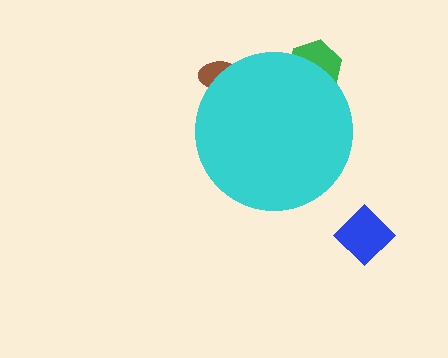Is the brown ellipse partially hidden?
Yes, the brown ellipse is partially hidden behind the cyan circle.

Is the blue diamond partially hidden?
No, the blue diamond is fully visible.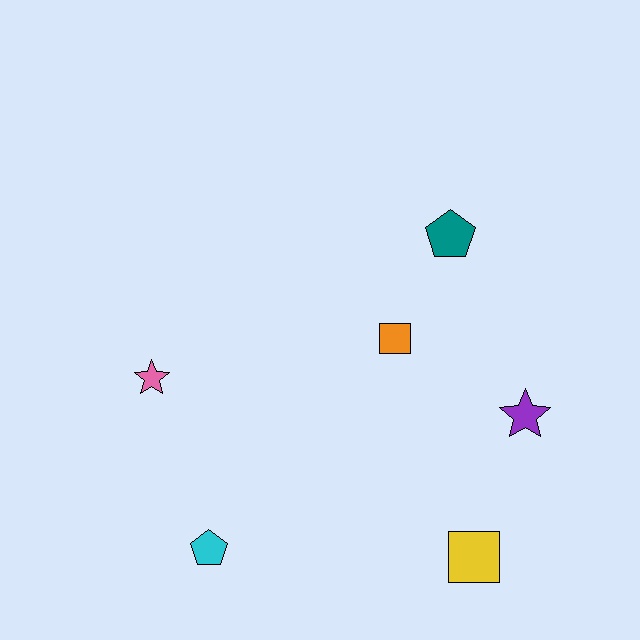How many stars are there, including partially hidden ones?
There are 2 stars.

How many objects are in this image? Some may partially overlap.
There are 6 objects.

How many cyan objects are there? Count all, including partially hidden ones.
There is 1 cyan object.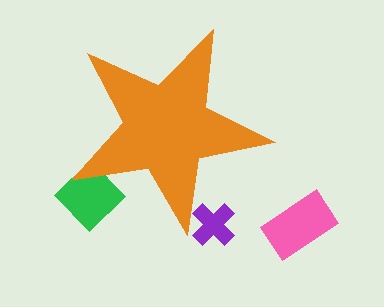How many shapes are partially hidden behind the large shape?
2 shapes are partially hidden.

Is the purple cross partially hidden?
Yes, the purple cross is partially hidden behind the orange star.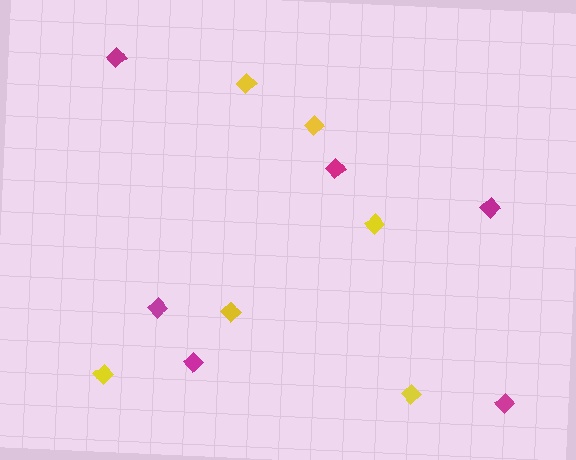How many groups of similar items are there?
There are 2 groups: one group of yellow diamonds (6) and one group of magenta diamonds (6).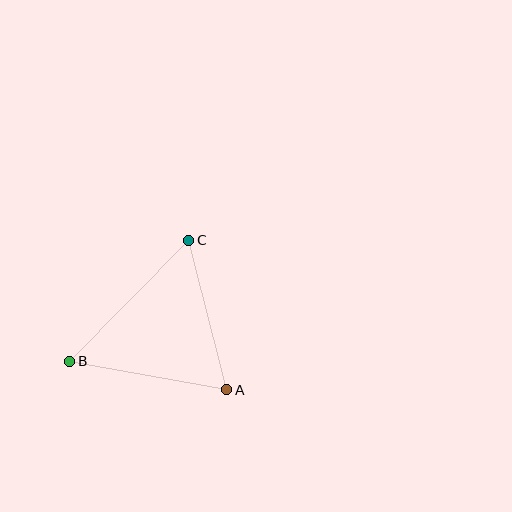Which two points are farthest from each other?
Points B and C are farthest from each other.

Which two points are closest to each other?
Points A and C are closest to each other.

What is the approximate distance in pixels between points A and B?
The distance between A and B is approximately 160 pixels.